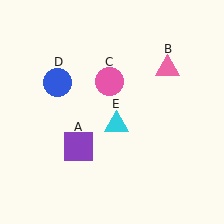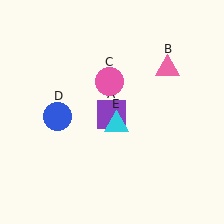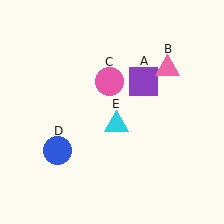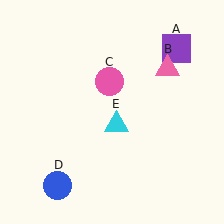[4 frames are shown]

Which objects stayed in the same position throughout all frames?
Pink triangle (object B) and pink circle (object C) and cyan triangle (object E) remained stationary.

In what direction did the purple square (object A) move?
The purple square (object A) moved up and to the right.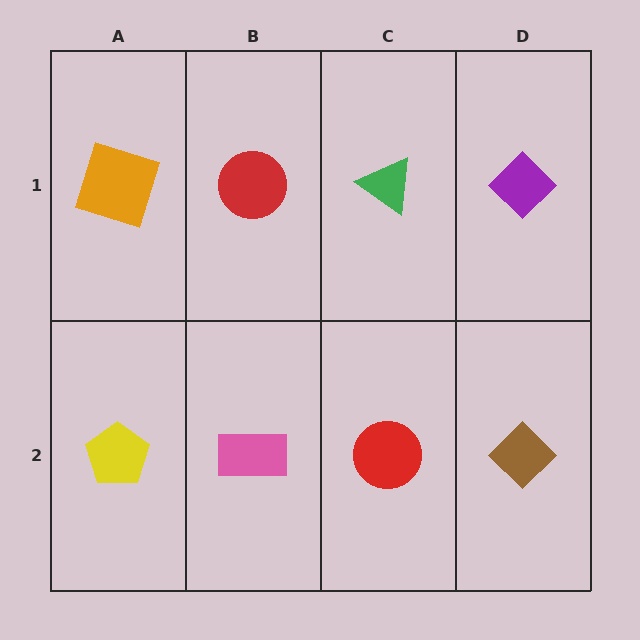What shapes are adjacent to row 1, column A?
A yellow pentagon (row 2, column A), a red circle (row 1, column B).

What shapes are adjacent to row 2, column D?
A purple diamond (row 1, column D), a red circle (row 2, column C).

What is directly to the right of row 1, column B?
A green triangle.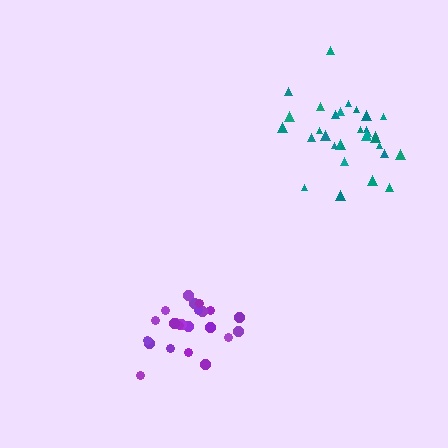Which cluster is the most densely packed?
Purple.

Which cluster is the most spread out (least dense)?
Teal.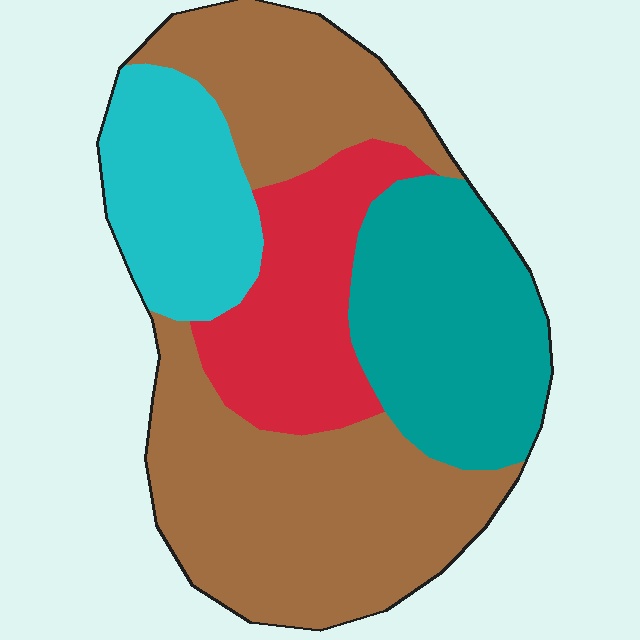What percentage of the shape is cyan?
Cyan covers 15% of the shape.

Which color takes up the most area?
Brown, at roughly 45%.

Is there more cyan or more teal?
Teal.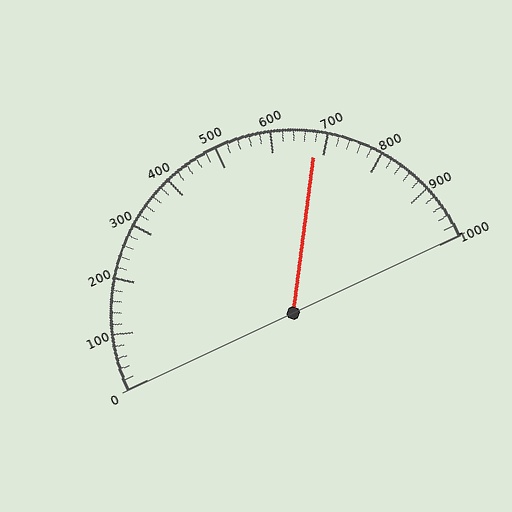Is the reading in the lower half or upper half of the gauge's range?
The reading is in the upper half of the range (0 to 1000).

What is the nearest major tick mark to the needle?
The nearest major tick mark is 700.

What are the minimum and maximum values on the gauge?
The gauge ranges from 0 to 1000.